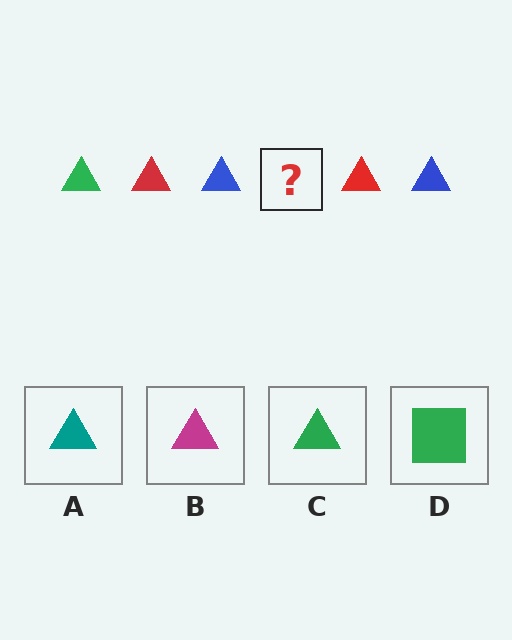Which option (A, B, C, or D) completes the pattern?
C.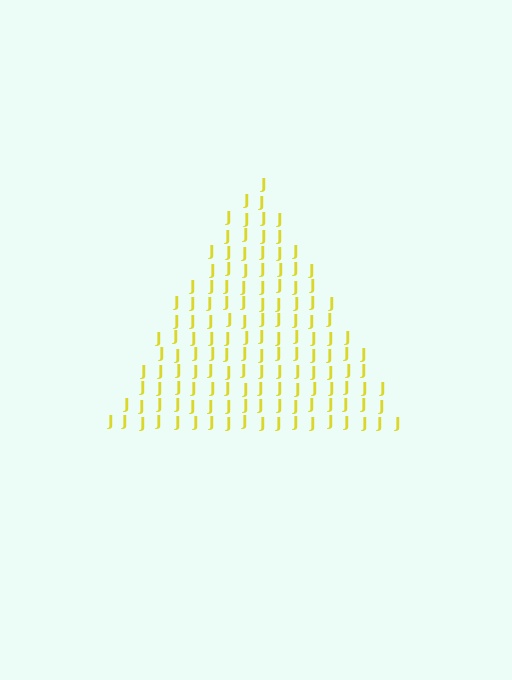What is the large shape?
The large shape is a triangle.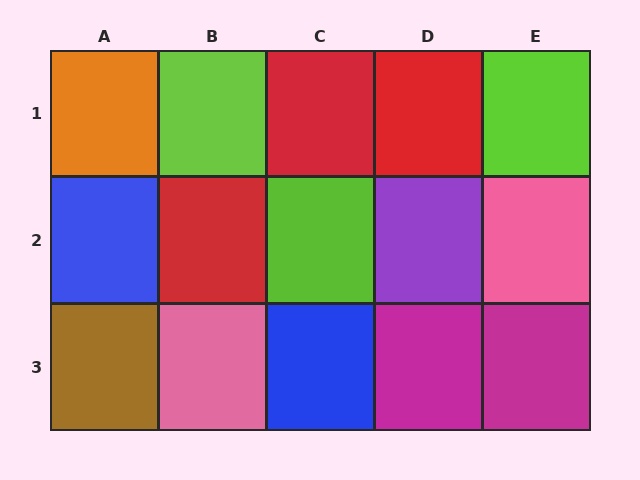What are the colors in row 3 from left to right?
Brown, pink, blue, magenta, magenta.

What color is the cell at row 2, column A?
Blue.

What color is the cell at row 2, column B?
Red.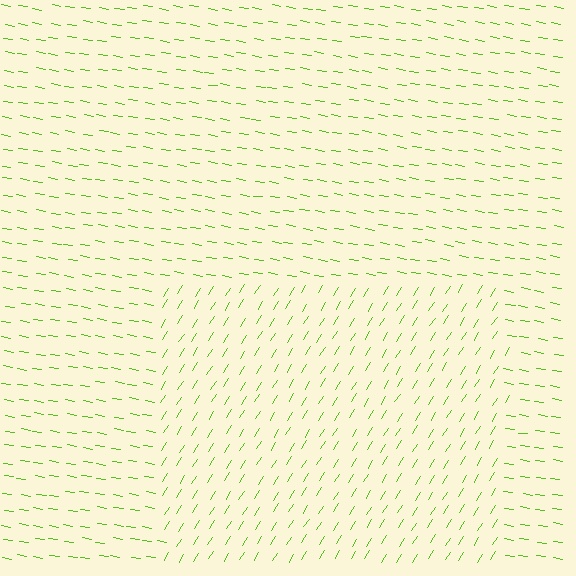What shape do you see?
I see a rectangle.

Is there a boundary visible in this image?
Yes, there is a texture boundary formed by a change in line orientation.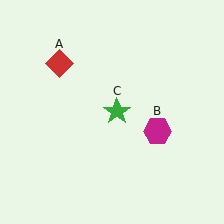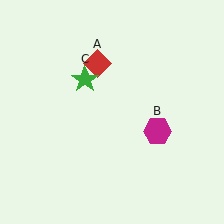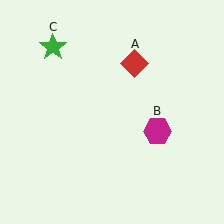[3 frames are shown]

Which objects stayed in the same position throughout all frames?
Magenta hexagon (object B) remained stationary.